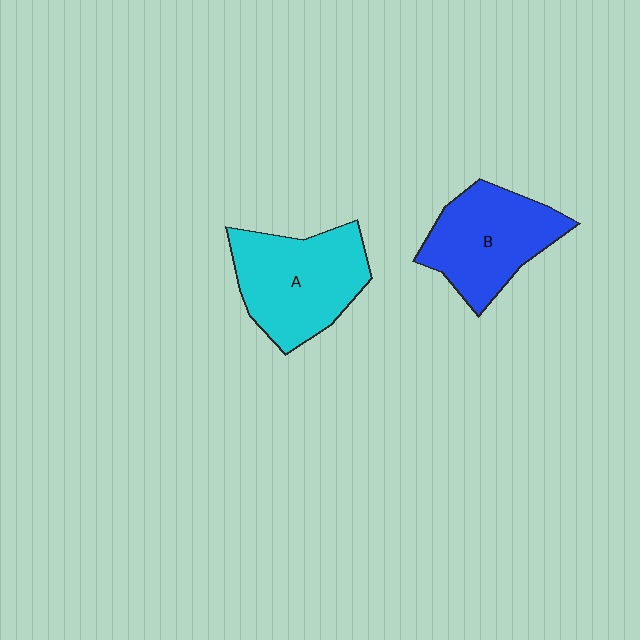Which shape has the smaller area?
Shape B (blue).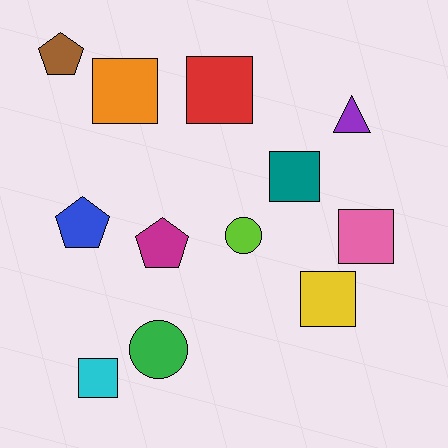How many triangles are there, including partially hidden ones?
There is 1 triangle.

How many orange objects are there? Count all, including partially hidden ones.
There is 1 orange object.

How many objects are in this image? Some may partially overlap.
There are 12 objects.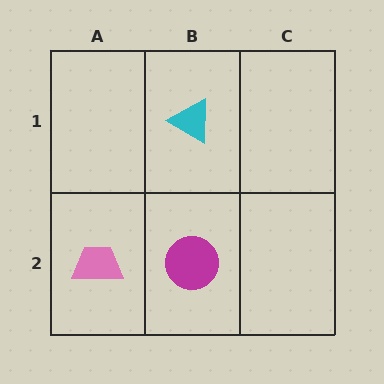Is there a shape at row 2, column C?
No, that cell is empty.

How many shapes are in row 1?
1 shape.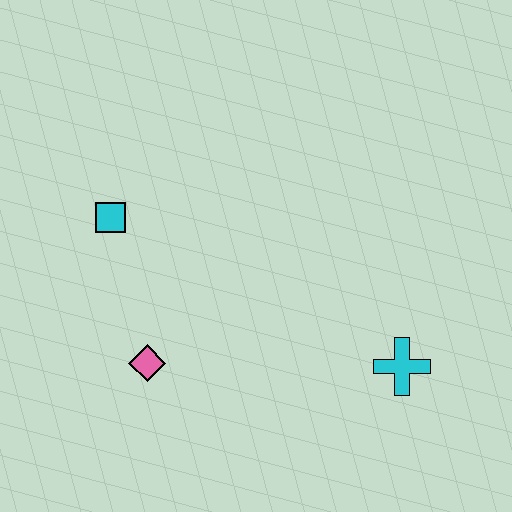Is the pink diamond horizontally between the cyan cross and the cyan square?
Yes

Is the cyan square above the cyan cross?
Yes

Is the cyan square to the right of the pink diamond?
No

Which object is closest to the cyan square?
The pink diamond is closest to the cyan square.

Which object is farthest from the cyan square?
The cyan cross is farthest from the cyan square.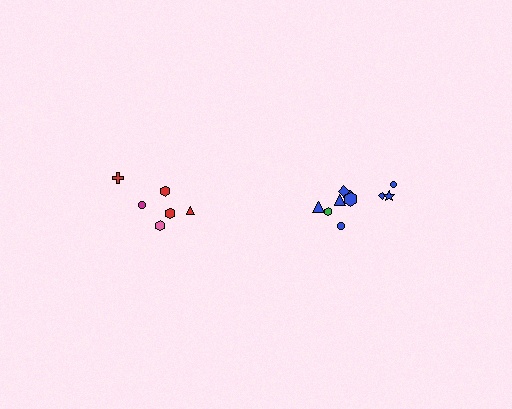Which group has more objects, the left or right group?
The right group.